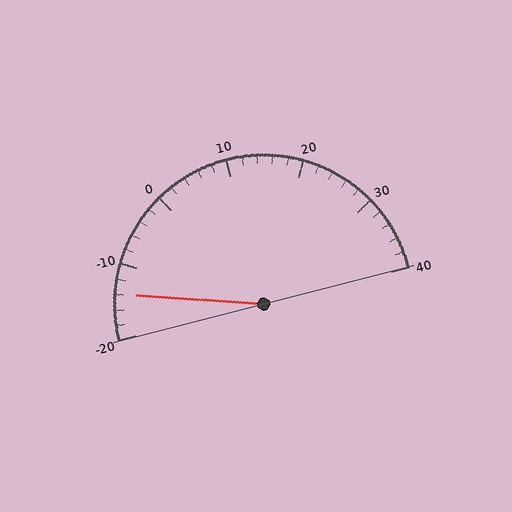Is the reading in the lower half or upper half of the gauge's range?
The reading is in the lower half of the range (-20 to 40).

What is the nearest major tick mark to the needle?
The nearest major tick mark is -10.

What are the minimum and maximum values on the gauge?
The gauge ranges from -20 to 40.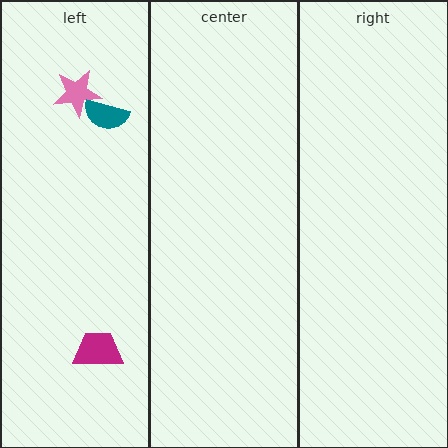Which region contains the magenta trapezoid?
The left region.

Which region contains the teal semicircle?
The left region.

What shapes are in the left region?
The pink star, the teal semicircle, the magenta trapezoid.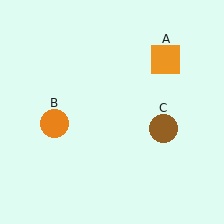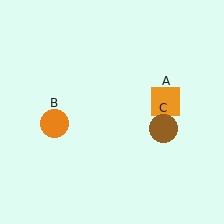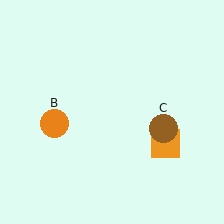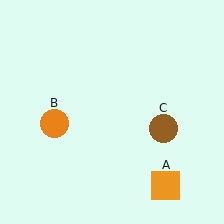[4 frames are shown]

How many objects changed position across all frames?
1 object changed position: orange square (object A).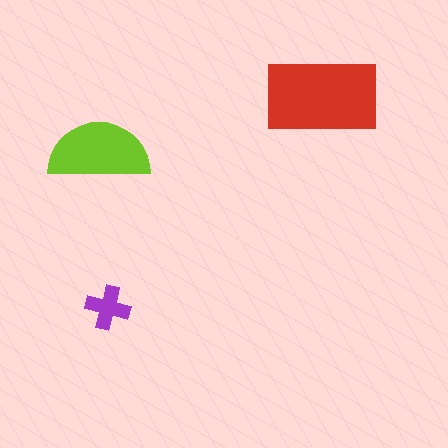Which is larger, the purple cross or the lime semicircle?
The lime semicircle.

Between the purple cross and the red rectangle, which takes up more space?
The red rectangle.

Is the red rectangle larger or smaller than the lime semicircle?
Larger.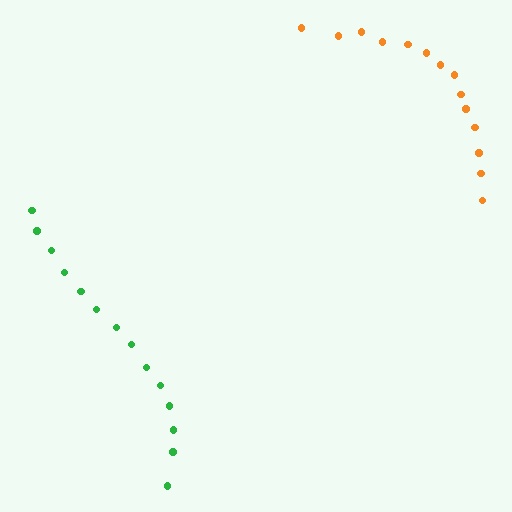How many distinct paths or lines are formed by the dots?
There are 2 distinct paths.